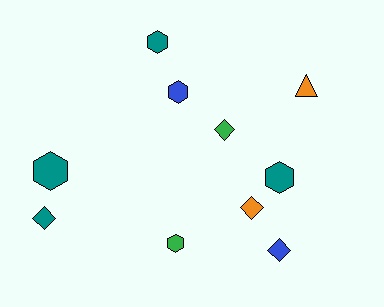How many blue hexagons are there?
There is 1 blue hexagon.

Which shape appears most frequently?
Hexagon, with 5 objects.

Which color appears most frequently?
Teal, with 4 objects.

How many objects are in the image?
There are 10 objects.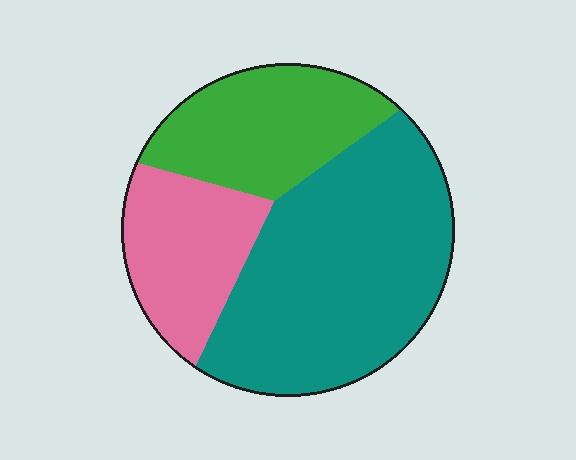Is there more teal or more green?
Teal.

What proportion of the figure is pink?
Pink takes up about one fifth (1/5) of the figure.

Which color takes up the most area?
Teal, at roughly 55%.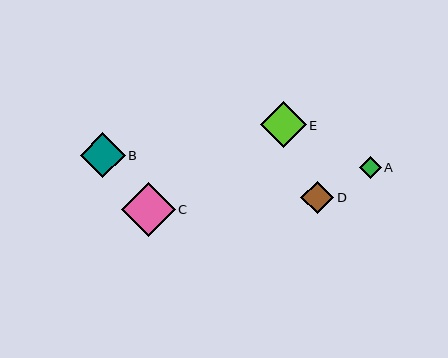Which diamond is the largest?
Diamond C is the largest with a size of approximately 54 pixels.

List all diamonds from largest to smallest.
From largest to smallest: C, E, B, D, A.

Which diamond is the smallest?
Diamond A is the smallest with a size of approximately 22 pixels.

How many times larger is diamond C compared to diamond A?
Diamond C is approximately 2.5 times the size of diamond A.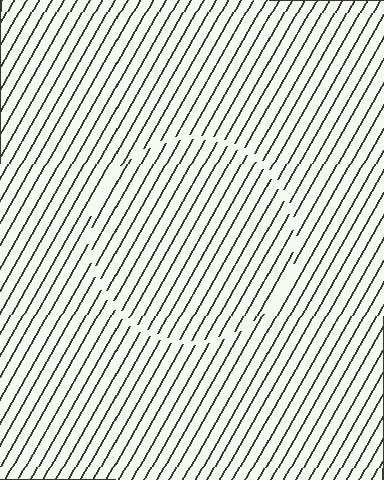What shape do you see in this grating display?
An illusory circle. The interior of the shape contains the same grating, shifted by half a period — the contour is defined by the phase discontinuity where line-ends from the inner and outer gratings abut.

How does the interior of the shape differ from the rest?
The interior of the shape contains the same grating, shifted by half a period — the contour is defined by the phase discontinuity where line-ends from the inner and outer gratings abut.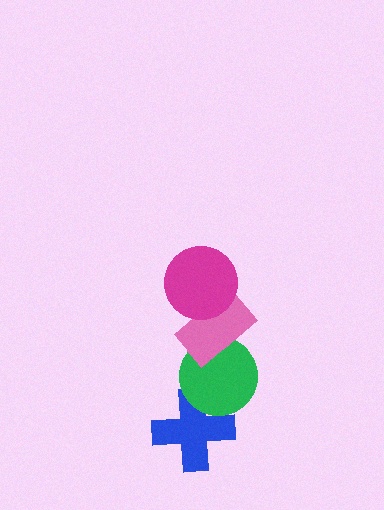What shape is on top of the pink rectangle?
The magenta circle is on top of the pink rectangle.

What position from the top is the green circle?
The green circle is 3rd from the top.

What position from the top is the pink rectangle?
The pink rectangle is 2nd from the top.